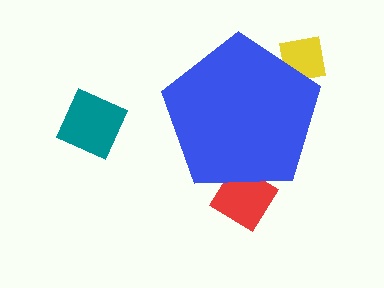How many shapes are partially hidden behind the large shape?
2 shapes are partially hidden.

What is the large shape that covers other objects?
A blue pentagon.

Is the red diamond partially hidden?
Yes, the red diamond is partially hidden behind the blue pentagon.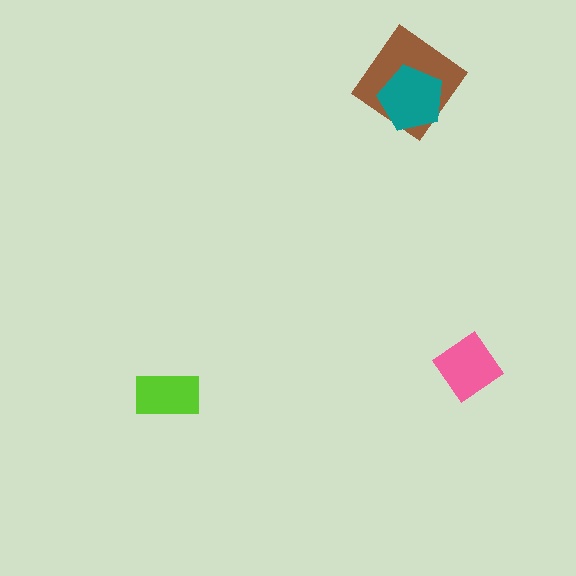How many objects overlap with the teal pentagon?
1 object overlaps with the teal pentagon.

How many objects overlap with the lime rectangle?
0 objects overlap with the lime rectangle.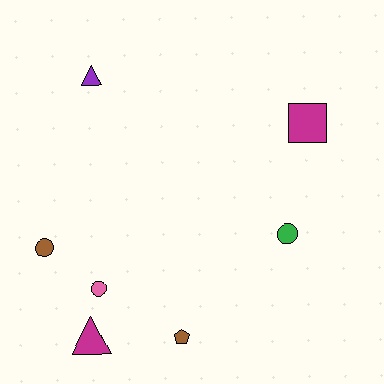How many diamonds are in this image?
There are no diamonds.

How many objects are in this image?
There are 7 objects.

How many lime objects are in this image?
There are no lime objects.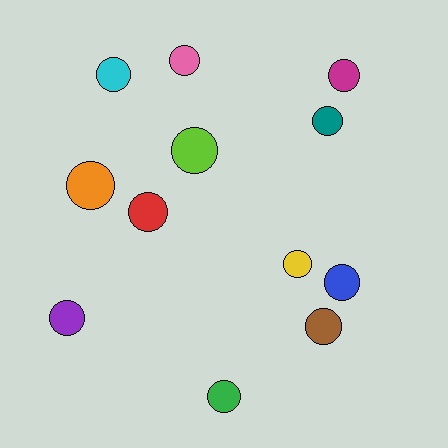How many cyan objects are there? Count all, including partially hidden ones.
There is 1 cyan object.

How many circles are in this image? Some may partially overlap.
There are 12 circles.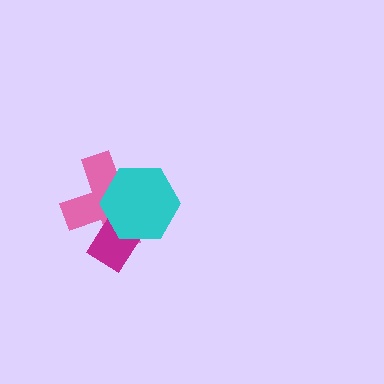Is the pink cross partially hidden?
Yes, it is partially covered by another shape.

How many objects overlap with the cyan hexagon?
2 objects overlap with the cyan hexagon.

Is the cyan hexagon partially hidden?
No, no other shape covers it.